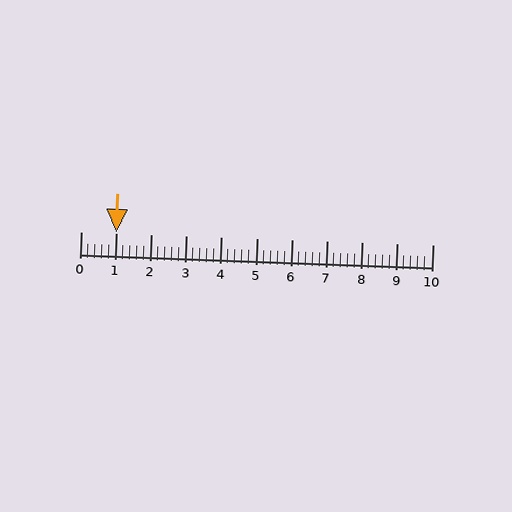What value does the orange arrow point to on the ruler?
The orange arrow points to approximately 1.0.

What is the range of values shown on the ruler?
The ruler shows values from 0 to 10.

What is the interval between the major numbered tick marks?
The major tick marks are spaced 1 units apart.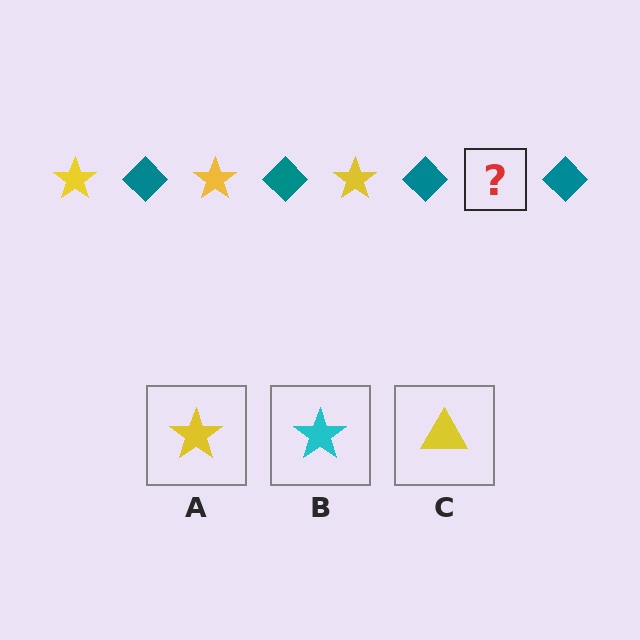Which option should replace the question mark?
Option A.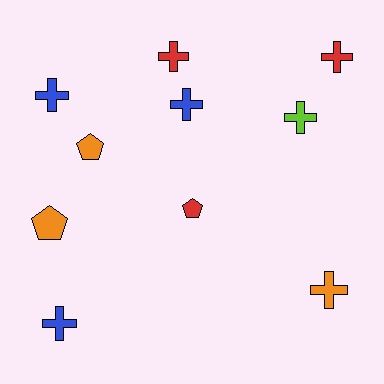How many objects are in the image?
There are 10 objects.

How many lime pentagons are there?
There are no lime pentagons.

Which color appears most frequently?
Red, with 3 objects.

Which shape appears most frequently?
Cross, with 7 objects.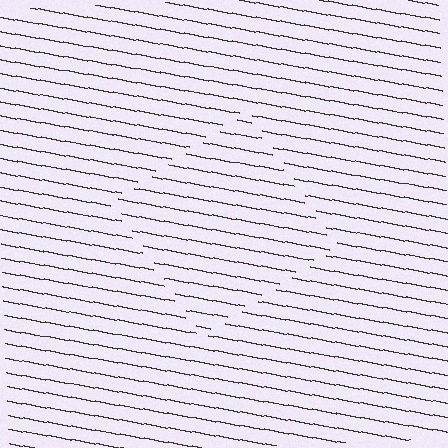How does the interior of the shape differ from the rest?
The interior of the shape contains the same grating, shifted by half a period — the contour is defined by the phase discontinuity where line-ends from the inner and outer gratings abut.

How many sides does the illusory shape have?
4 sides — the line-ends trace a square.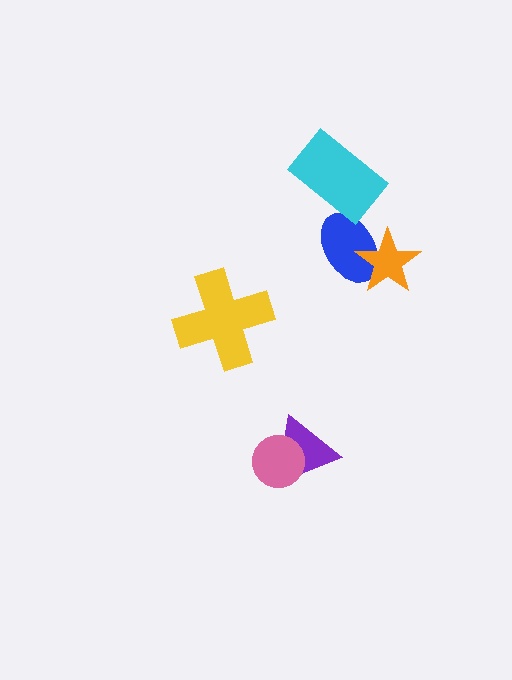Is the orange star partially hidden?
No, no other shape covers it.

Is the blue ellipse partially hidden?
Yes, it is partially covered by another shape.